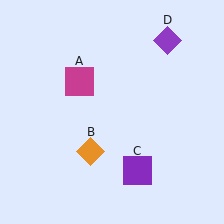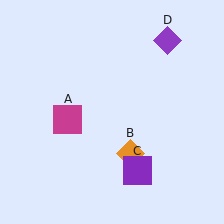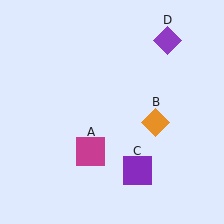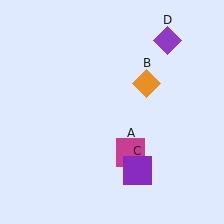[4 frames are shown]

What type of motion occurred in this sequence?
The magenta square (object A), orange diamond (object B) rotated counterclockwise around the center of the scene.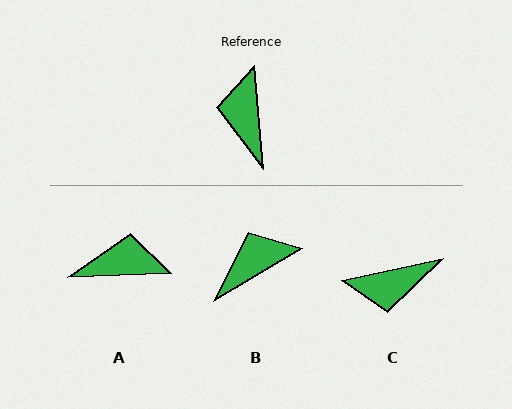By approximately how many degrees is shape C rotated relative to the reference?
Approximately 97 degrees counter-clockwise.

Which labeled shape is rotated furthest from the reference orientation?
C, about 97 degrees away.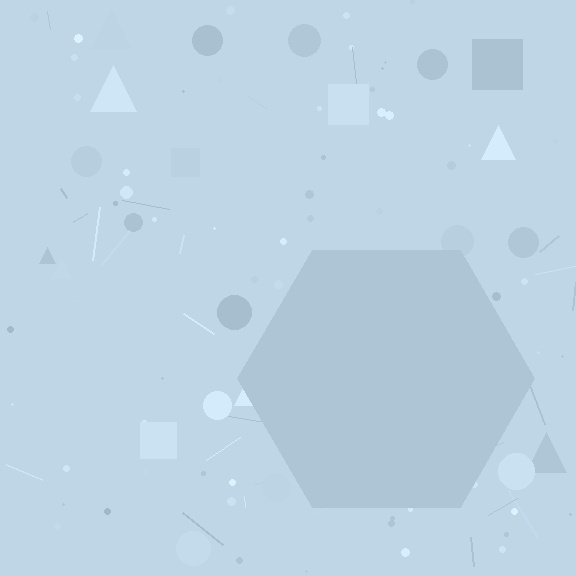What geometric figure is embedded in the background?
A hexagon is embedded in the background.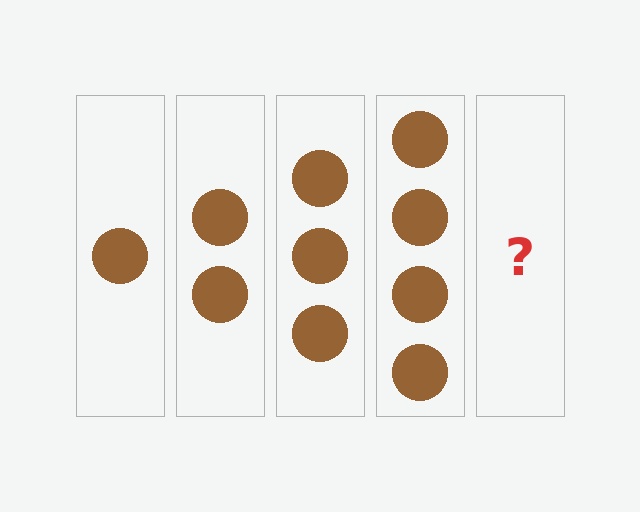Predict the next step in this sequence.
The next step is 5 circles.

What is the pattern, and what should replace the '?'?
The pattern is that each step adds one more circle. The '?' should be 5 circles.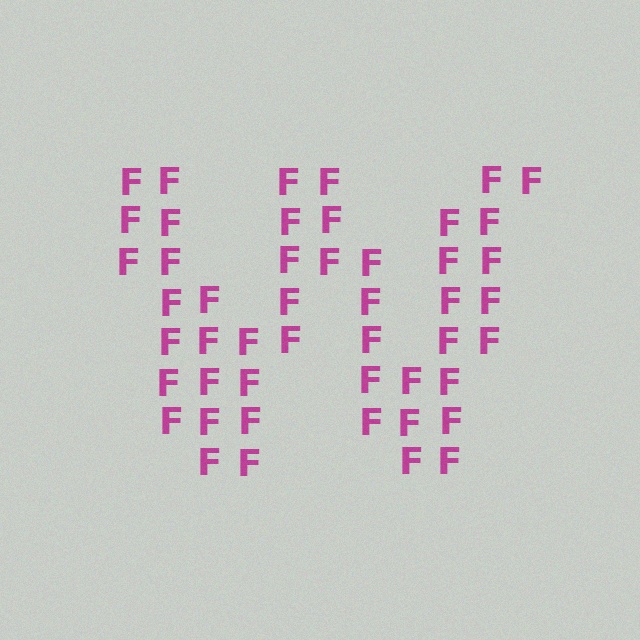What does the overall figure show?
The overall figure shows the letter W.